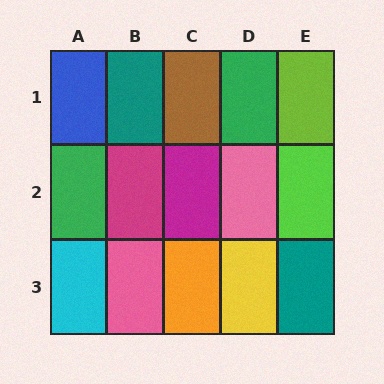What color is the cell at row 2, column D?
Pink.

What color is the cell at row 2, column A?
Green.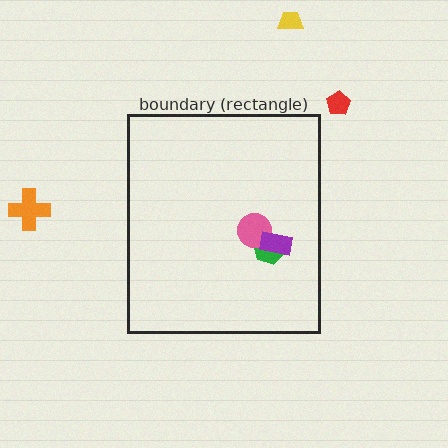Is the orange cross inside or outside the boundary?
Outside.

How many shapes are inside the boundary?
3 inside, 3 outside.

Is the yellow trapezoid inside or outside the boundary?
Outside.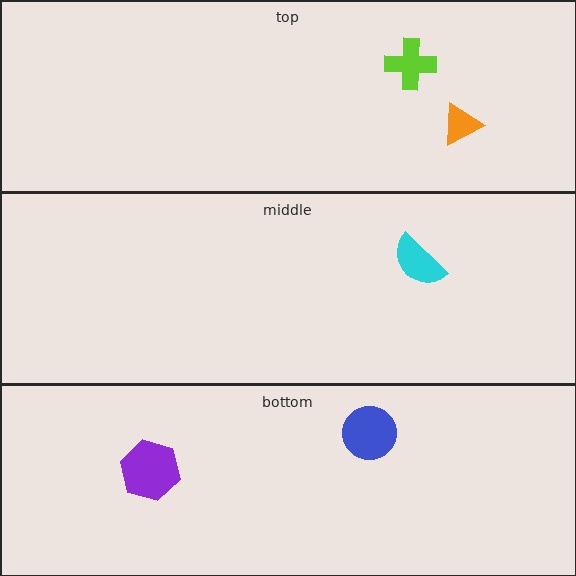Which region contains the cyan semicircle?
The middle region.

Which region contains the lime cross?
The top region.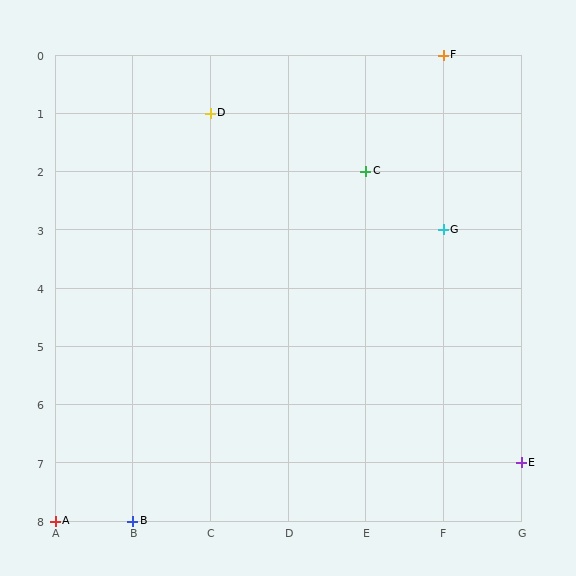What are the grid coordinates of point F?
Point F is at grid coordinates (F, 0).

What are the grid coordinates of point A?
Point A is at grid coordinates (A, 8).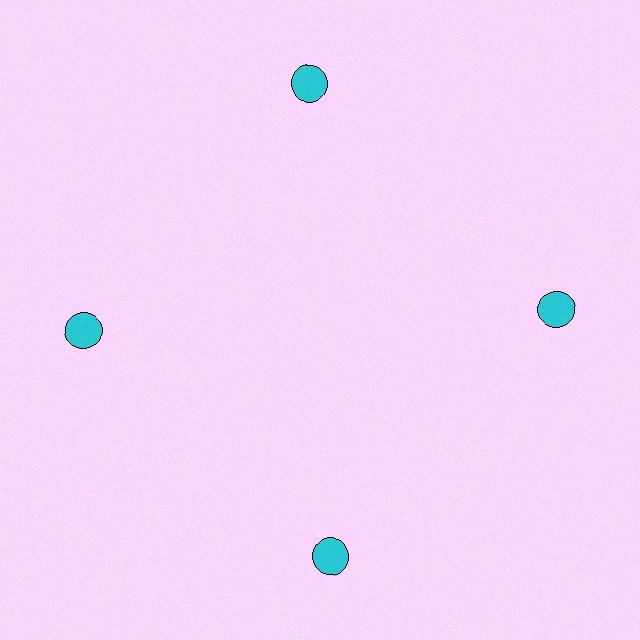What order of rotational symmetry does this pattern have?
This pattern has 4-fold rotational symmetry.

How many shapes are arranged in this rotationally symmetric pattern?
There are 4 shapes, arranged in 4 groups of 1.